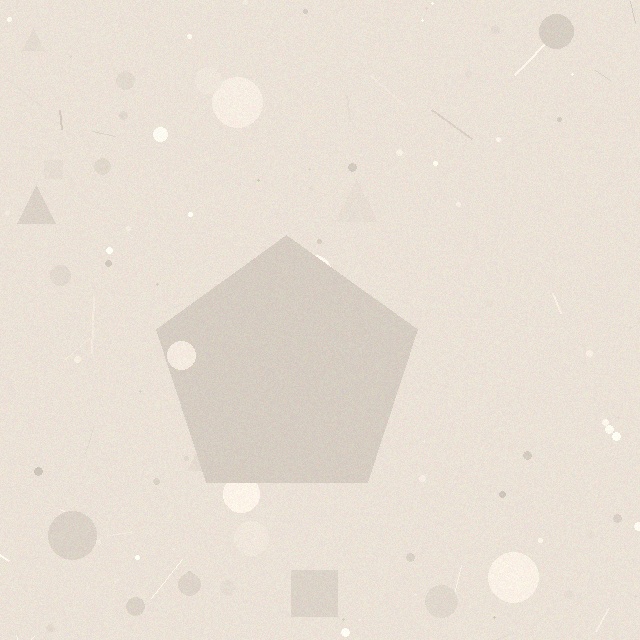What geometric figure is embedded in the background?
A pentagon is embedded in the background.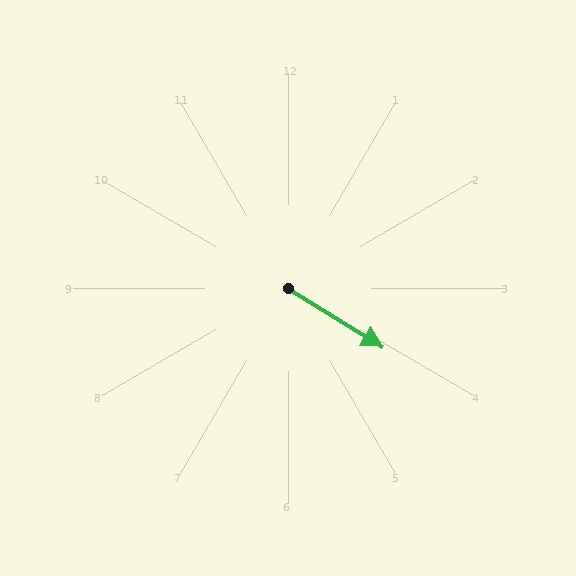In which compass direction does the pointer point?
Southeast.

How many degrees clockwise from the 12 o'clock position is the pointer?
Approximately 122 degrees.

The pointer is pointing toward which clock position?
Roughly 4 o'clock.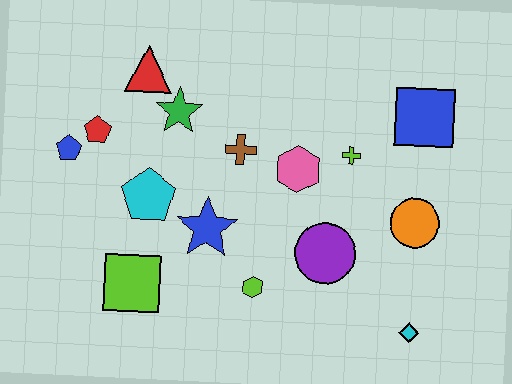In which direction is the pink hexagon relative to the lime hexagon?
The pink hexagon is above the lime hexagon.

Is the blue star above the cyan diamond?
Yes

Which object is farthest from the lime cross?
The blue pentagon is farthest from the lime cross.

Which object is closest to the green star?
The red triangle is closest to the green star.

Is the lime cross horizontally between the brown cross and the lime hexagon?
No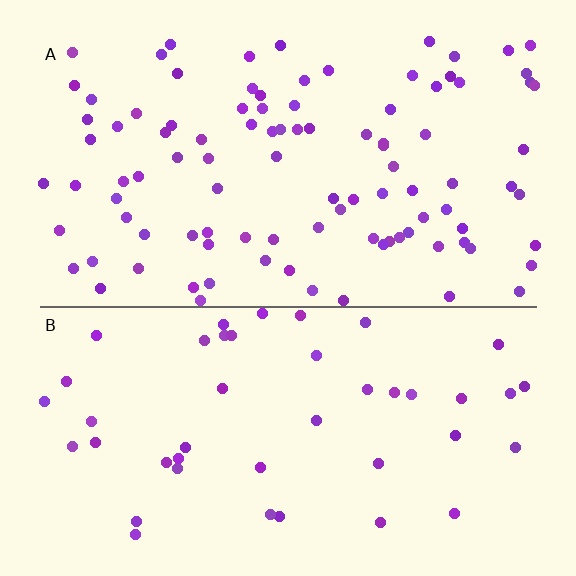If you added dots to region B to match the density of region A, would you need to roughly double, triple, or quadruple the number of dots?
Approximately double.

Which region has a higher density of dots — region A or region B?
A (the top).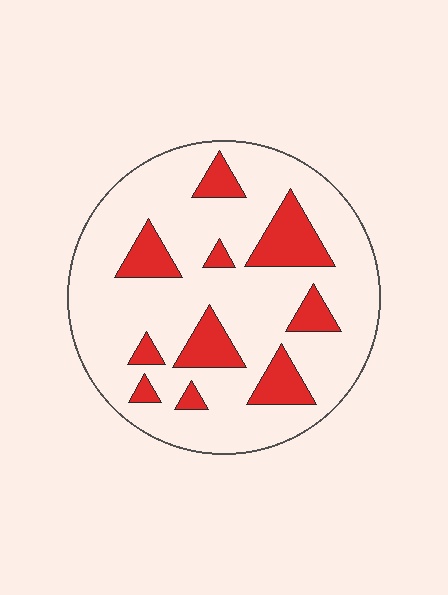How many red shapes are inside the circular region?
10.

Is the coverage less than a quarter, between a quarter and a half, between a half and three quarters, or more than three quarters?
Less than a quarter.